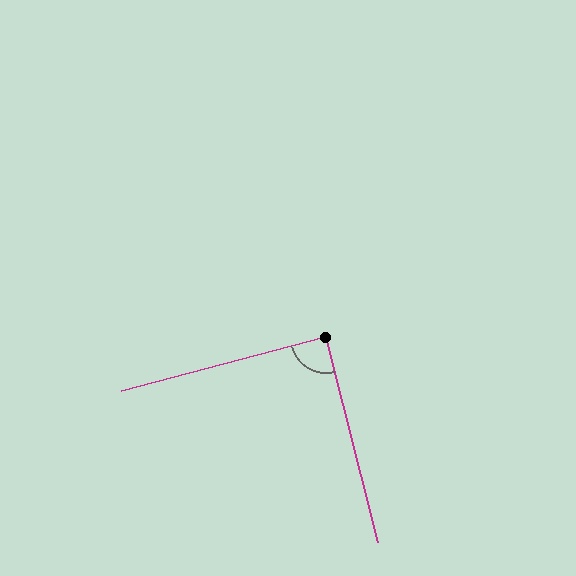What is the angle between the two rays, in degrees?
Approximately 89 degrees.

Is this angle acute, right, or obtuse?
It is approximately a right angle.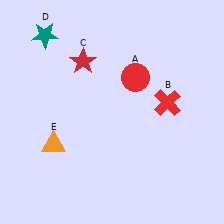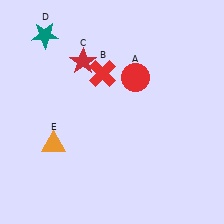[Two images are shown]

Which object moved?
The red cross (B) moved left.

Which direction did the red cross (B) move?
The red cross (B) moved left.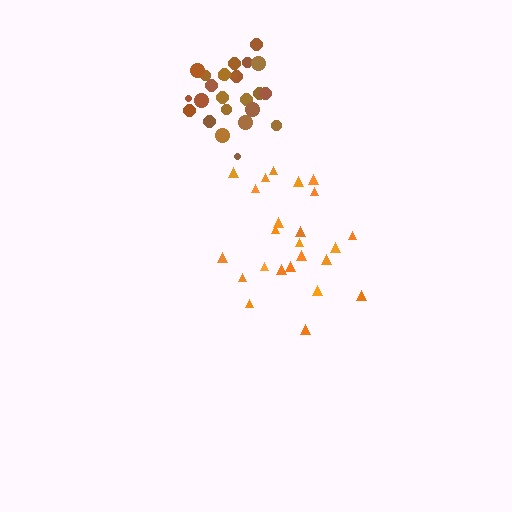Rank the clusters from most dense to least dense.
brown, orange.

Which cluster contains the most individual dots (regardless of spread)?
Brown (25).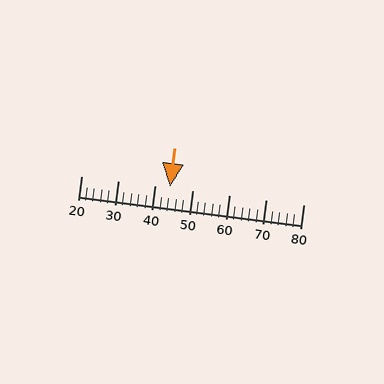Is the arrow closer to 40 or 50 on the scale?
The arrow is closer to 40.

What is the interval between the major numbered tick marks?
The major tick marks are spaced 10 units apart.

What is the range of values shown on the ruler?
The ruler shows values from 20 to 80.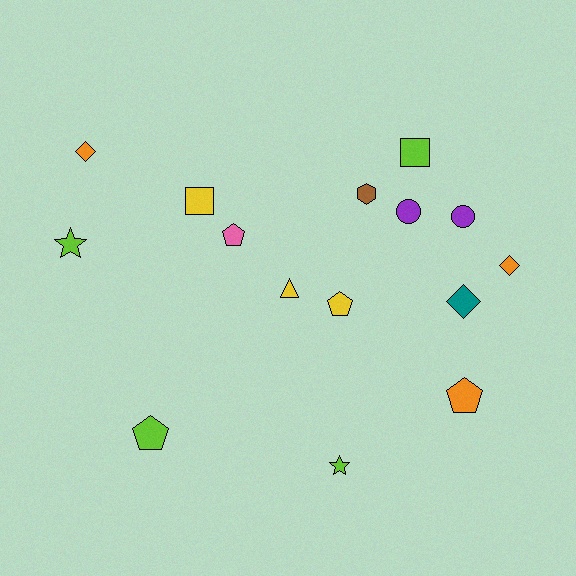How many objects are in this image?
There are 15 objects.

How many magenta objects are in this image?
There are no magenta objects.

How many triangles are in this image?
There is 1 triangle.